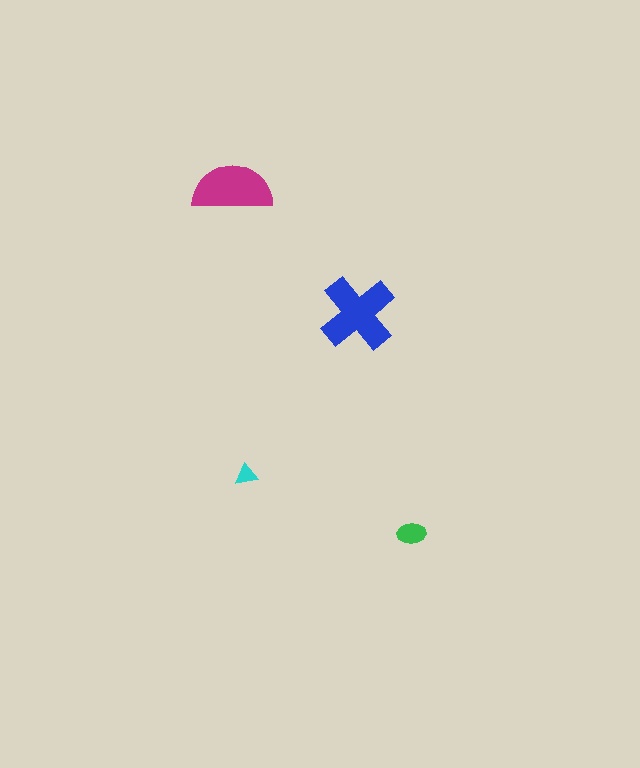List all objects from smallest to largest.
The cyan triangle, the green ellipse, the magenta semicircle, the blue cross.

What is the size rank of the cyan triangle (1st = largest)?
4th.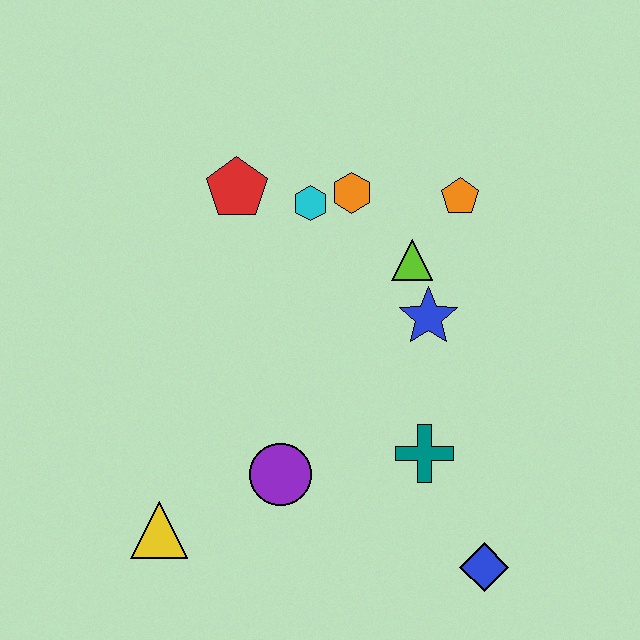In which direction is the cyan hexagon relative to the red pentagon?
The cyan hexagon is to the right of the red pentagon.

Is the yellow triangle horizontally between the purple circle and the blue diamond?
No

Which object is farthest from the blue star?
The yellow triangle is farthest from the blue star.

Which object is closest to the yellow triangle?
The purple circle is closest to the yellow triangle.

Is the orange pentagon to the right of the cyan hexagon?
Yes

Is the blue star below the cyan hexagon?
Yes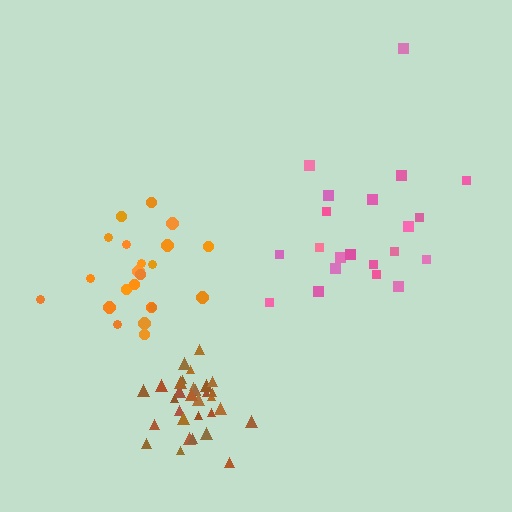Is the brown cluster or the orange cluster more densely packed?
Brown.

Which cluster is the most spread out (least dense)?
Pink.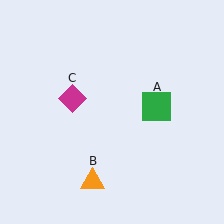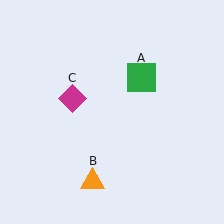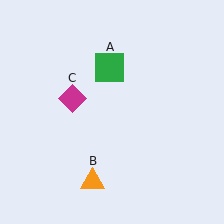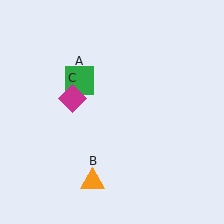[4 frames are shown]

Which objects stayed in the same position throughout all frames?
Orange triangle (object B) and magenta diamond (object C) remained stationary.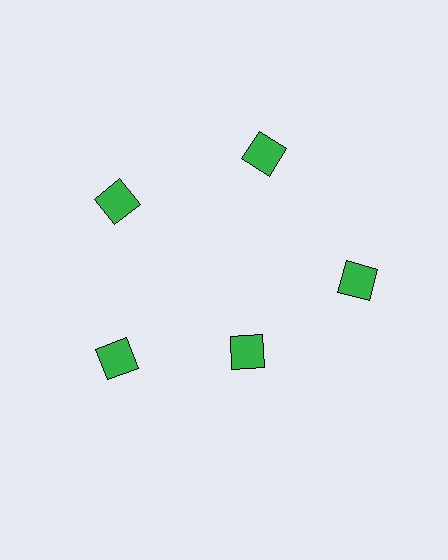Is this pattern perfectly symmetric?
No. The 5 green diamonds are arranged in a ring, but one element near the 5 o'clock position is pulled inward toward the center, breaking the 5-fold rotational symmetry.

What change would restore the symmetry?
The symmetry would be restored by moving it outward, back onto the ring so that all 5 diamonds sit at equal angles and equal distance from the center.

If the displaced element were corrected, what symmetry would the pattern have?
It would have 5-fold rotational symmetry — the pattern would map onto itself every 72 degrees.